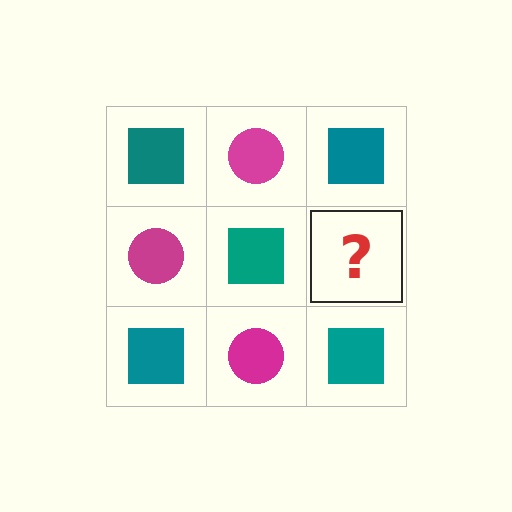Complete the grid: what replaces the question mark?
The question mark should be replaced with a magenta circle.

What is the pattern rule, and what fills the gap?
The rule is that it alternates teal square and magenta circle in a checkerboard pattern. The gap should be filled with a magenta circle.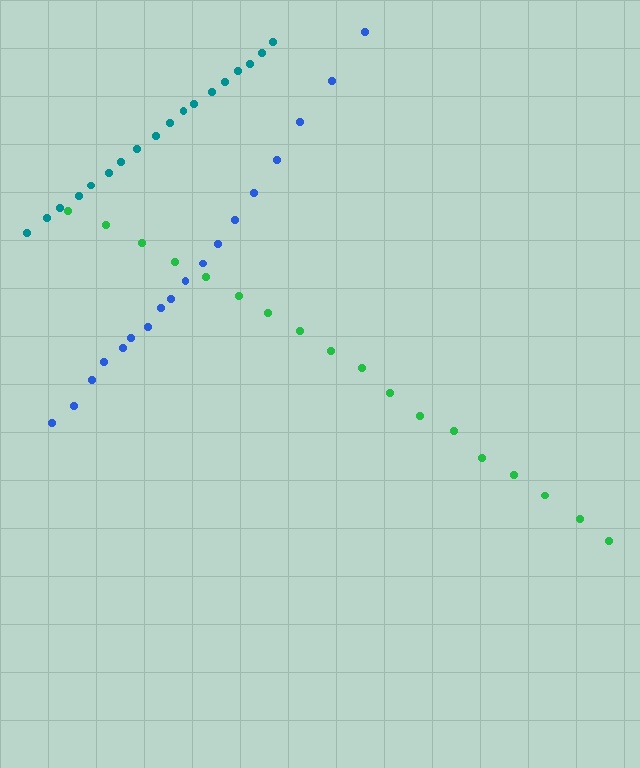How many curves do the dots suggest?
There are 3 distinct paths.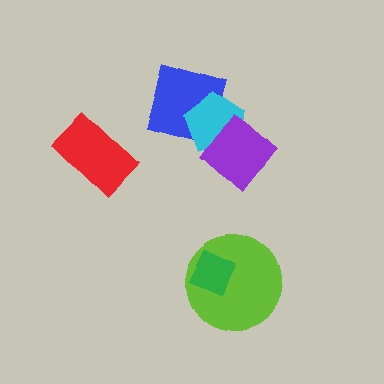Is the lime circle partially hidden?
Yes, it is partially covered by another shape.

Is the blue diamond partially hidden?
Yes, it is partially covered by another shape.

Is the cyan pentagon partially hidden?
Yes, it is partially covered by another shape.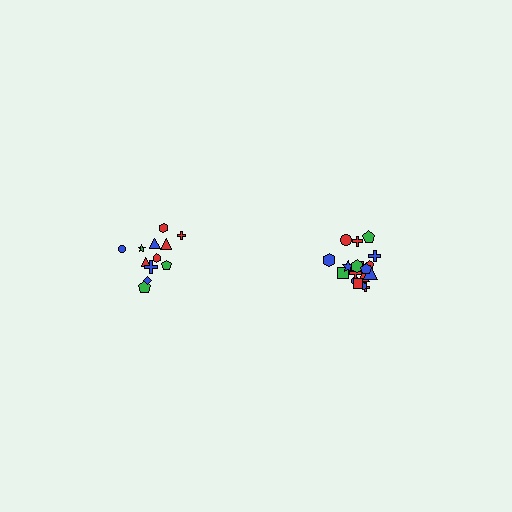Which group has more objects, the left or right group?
The right group.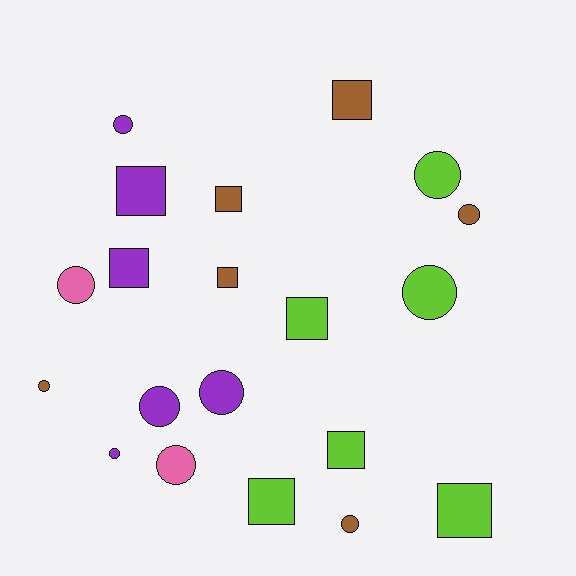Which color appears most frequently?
Purple, with 6 objects.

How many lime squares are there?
There are 4 lime squares.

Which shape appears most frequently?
Circle, with 11 objects.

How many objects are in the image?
There are 20 objects.